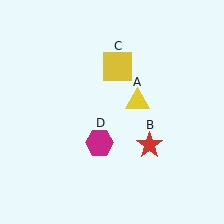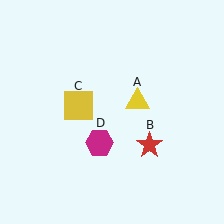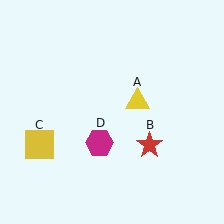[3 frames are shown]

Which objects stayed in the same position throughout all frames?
Yellow triangle (object A) and red star (object B) and magenta hexagon (object D) remained stationary.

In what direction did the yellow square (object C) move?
The yellow square (object C) moved down and to the left.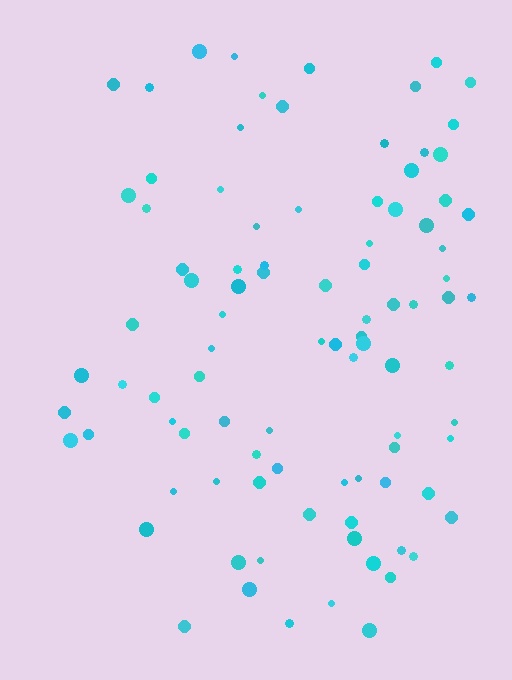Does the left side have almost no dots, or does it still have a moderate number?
Still a moderate number, just noticeably fewer than the right.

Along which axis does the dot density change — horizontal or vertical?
Horizontal.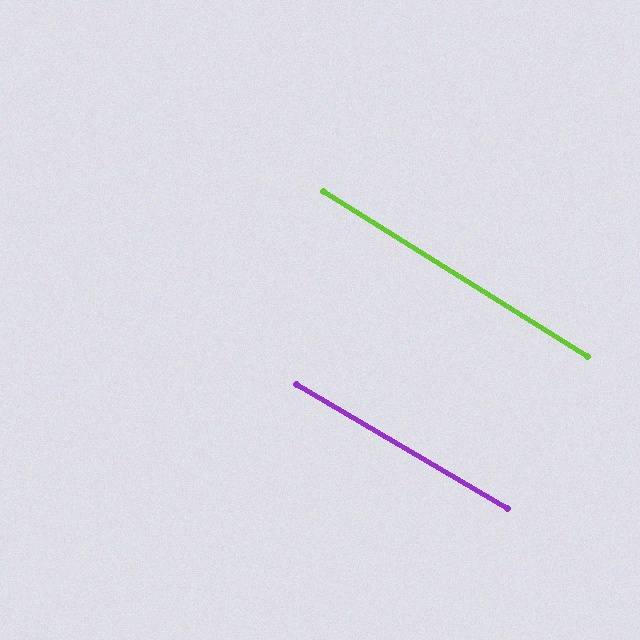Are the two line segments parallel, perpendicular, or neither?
Parallel — their directions differ by only 1.4°.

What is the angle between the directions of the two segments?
Approximately 1 degree.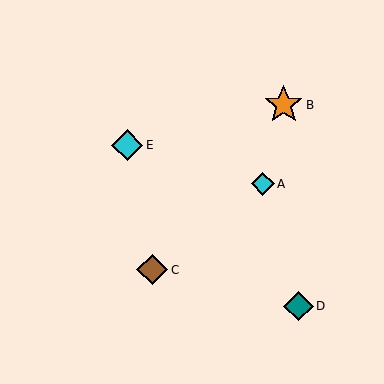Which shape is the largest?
The orange star (labeled B) is the largest.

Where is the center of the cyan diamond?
The center of the cyan diamond is at (127, 145).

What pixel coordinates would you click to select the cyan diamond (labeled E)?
Click at (127, 145) to select the cyan diamond E.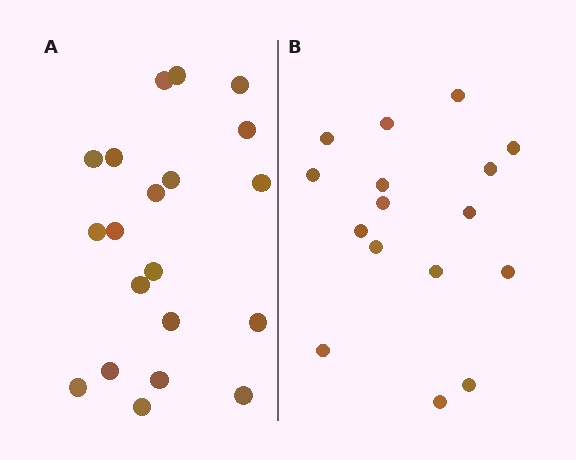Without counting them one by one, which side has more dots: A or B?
Region A (the left region) has more dots.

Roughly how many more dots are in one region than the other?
Region A has about 4 more dots than region B.